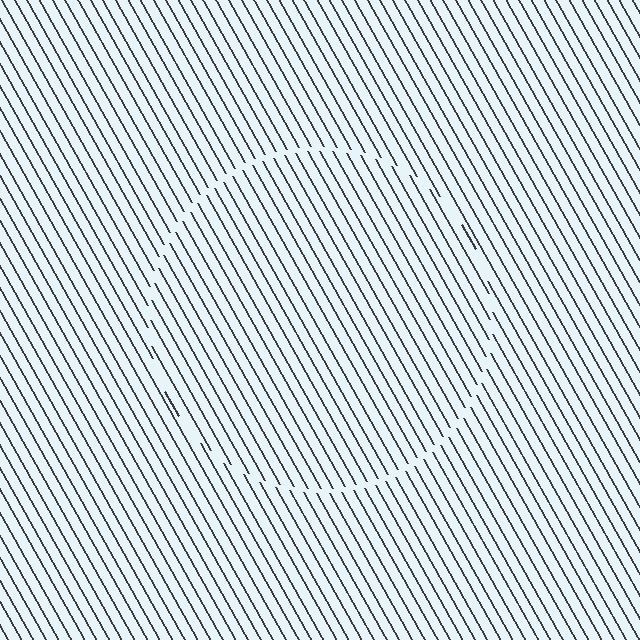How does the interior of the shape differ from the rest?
The interior of the shape contains the same grating, shifted by half a period — the contour is defined by the phase discontinuity where line-ends from the inner and outer gratings abut.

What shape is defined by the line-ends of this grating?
An illusory circle. The interior of the shape contains the same grating, shifted by half a period — the contour is defined by the phase discontinuity where line-ends from the inner and outer gratings abut.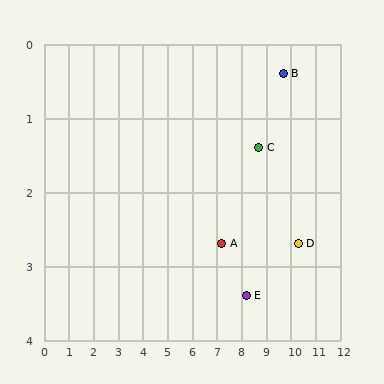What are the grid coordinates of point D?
Point D is at approximately (10.3, 2.7).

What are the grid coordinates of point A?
Point A is at approximately (7.2, 2.7).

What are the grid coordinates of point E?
Point E is at approximately (8.2, 3.4).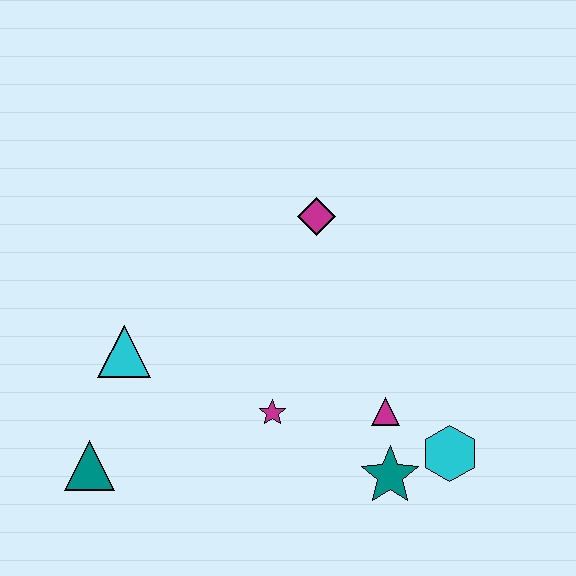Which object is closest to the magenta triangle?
The teal star is closest to the magenta triangle.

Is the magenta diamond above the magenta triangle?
Yes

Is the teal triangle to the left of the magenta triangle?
Yes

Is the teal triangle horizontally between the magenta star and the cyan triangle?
No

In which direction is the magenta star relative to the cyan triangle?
The magenta star is to the right of the cyan triangle.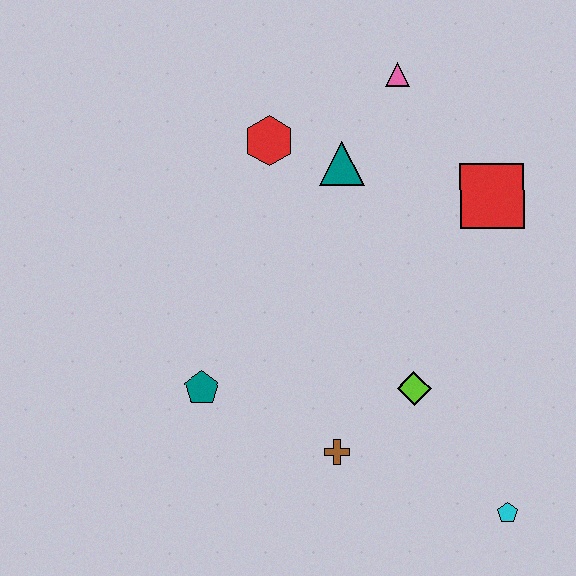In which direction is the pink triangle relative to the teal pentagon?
The pink triangle is above the teal pentagon.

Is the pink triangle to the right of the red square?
No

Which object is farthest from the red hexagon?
The cyan pentagon is farthest from the red hexagon.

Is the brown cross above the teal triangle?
No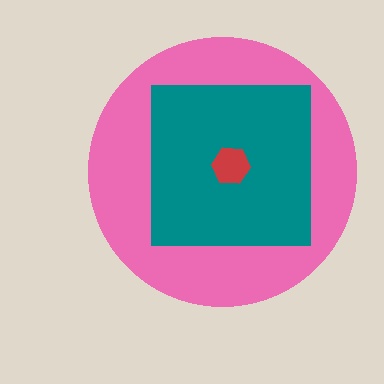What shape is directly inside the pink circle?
The teal square.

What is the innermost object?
The red hexagon.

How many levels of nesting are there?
3.